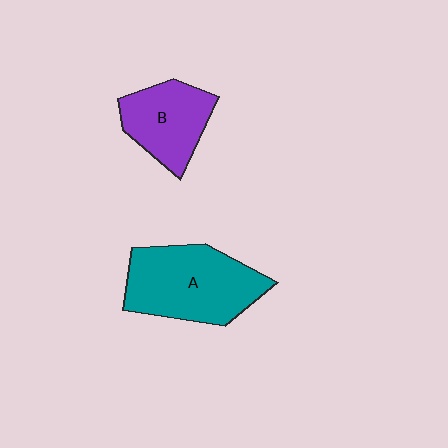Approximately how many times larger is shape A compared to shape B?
Approximately 1.5 times.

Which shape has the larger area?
Shape A (teal).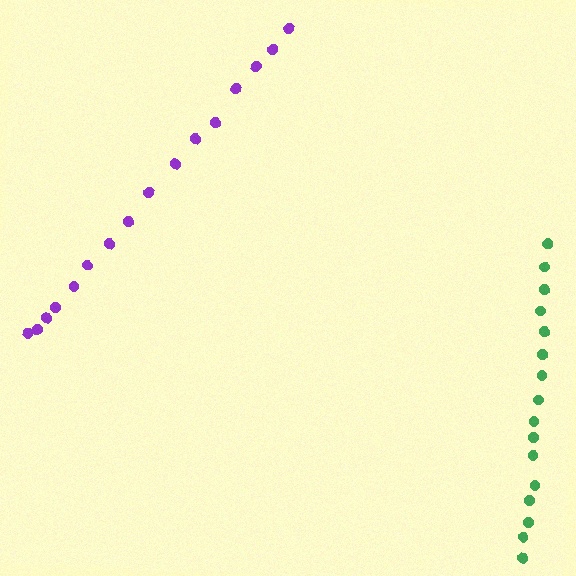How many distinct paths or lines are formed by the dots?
There are 2 distinct paths.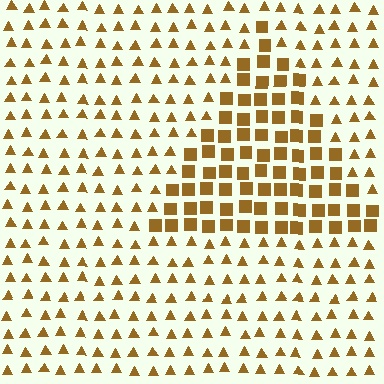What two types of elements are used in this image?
The image uses squares inside the triangle region and triangles outside it.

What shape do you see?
I see a triangle.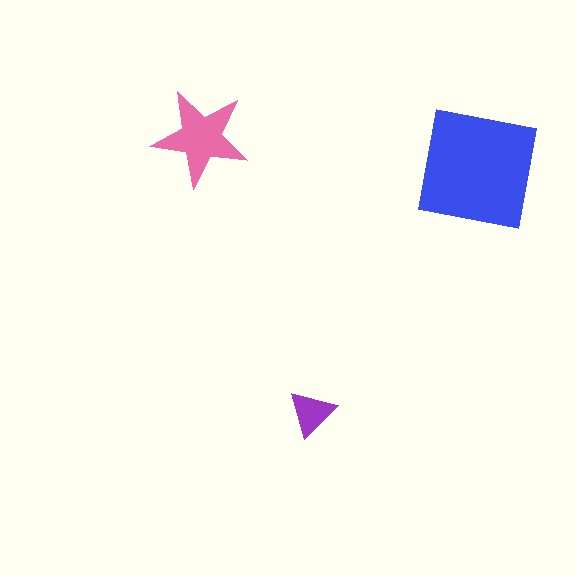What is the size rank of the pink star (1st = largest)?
2nd.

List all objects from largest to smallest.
The blue square, the pink star, the purple triangle.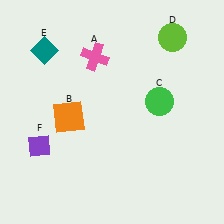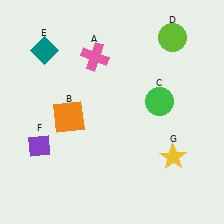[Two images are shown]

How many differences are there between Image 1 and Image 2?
There is 1 difference between the two images.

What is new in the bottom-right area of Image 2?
A yellow star (G) was added in the bottom-right area of Image 2.